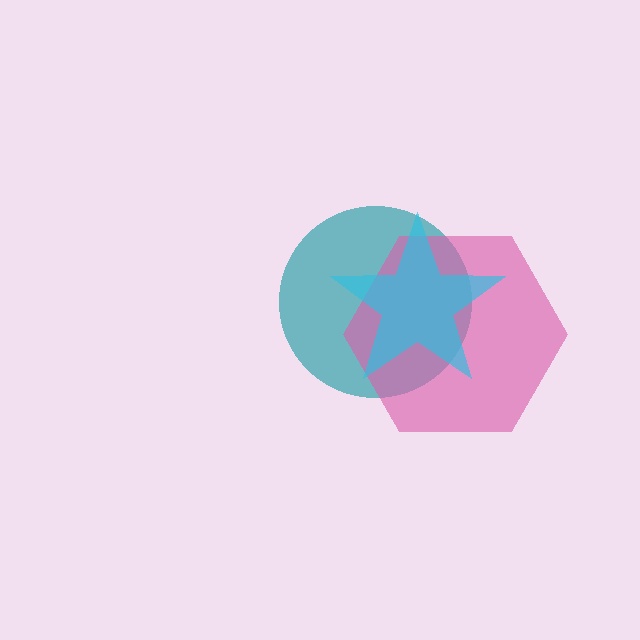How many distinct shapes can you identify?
There are 3 distinct shapes: a teal circle, a pink hexagon, a cyan star.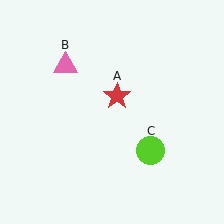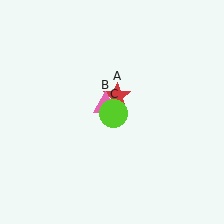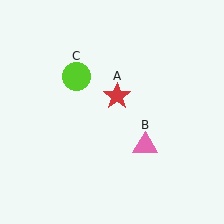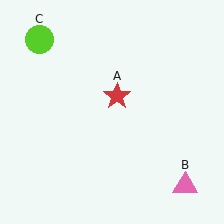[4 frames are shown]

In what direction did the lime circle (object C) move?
The lime circle (object C) moved up and to the left.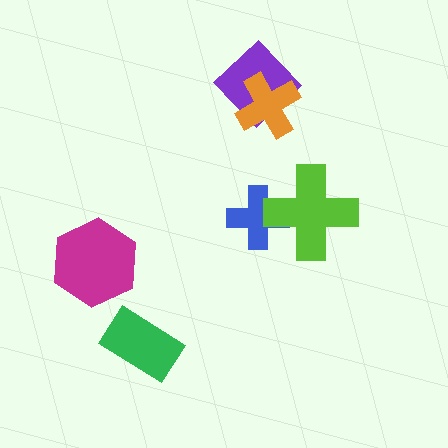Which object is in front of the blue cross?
The lime cross is in front of the blue cross.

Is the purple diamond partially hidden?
Yes, it is partially covered by another shape.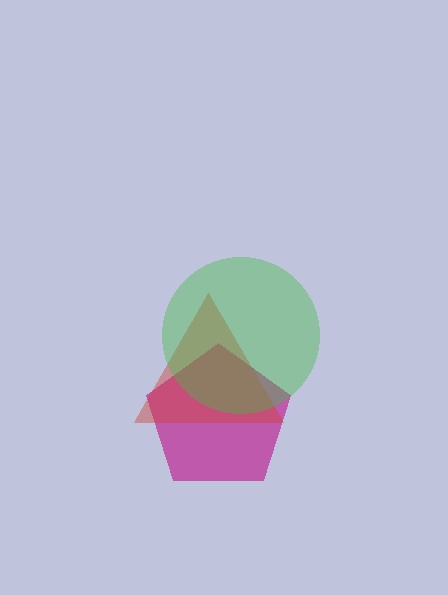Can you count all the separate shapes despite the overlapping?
Yes, there are 3 separate shapes.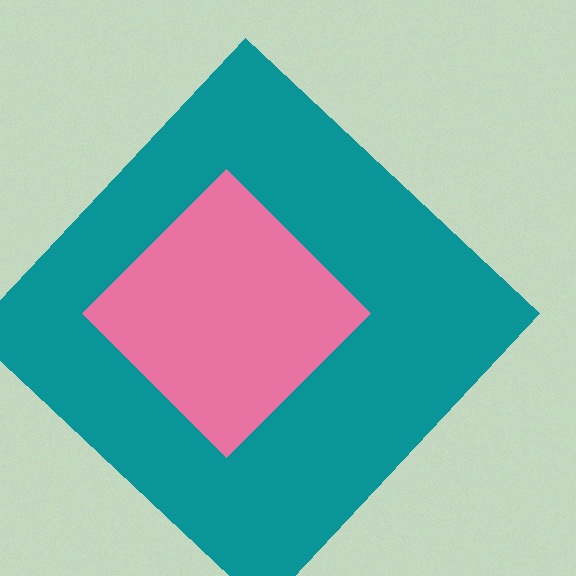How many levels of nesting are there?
2.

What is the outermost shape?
The teal diamond.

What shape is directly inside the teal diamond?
The pink diamond.